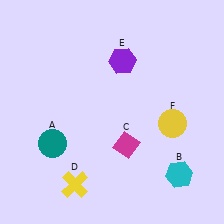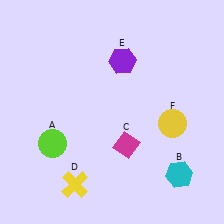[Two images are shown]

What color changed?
The circle (A) changed from teal in Image 1 to lime in Image 2.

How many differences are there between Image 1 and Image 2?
There is 1 difference between the two images.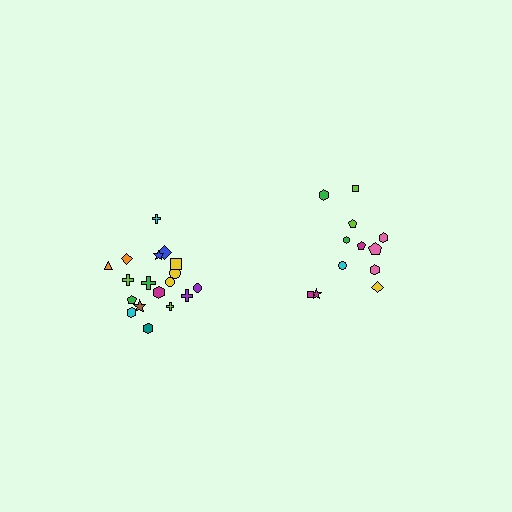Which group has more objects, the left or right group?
The left group.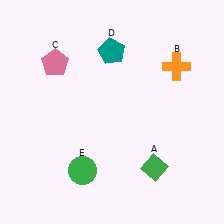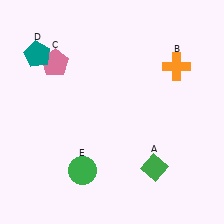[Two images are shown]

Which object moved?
The teal pentagon (D) moved left.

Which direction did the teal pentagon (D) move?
The teal pentagon (D) moved left.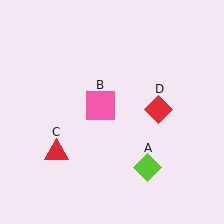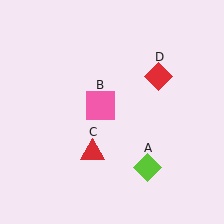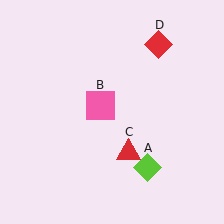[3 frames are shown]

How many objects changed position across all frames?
2 objects changed position: red triangle (object C), red diamond (object D).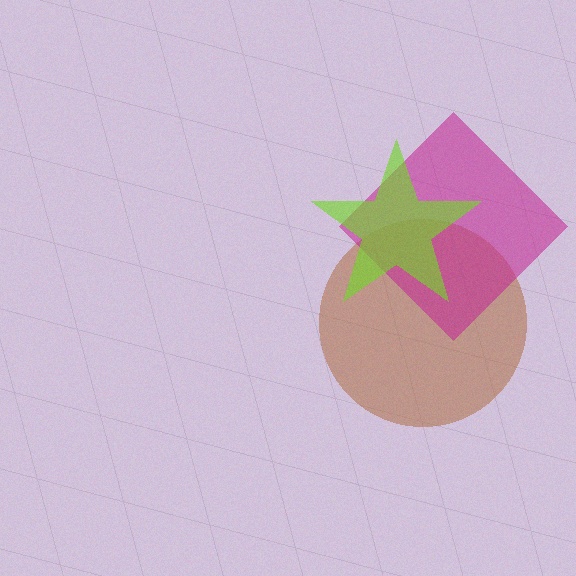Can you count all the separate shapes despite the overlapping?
Yes, there are 3 separate shapes.